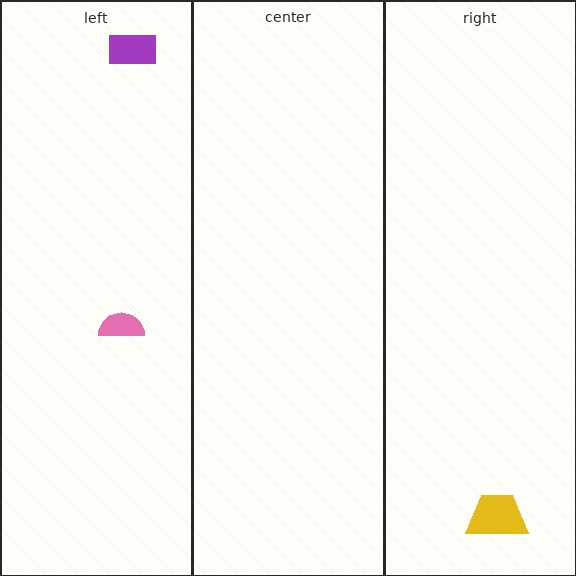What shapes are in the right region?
The yellow trapezoid.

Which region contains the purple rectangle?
The left region.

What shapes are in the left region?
The purple rectangle, the pink semicircle.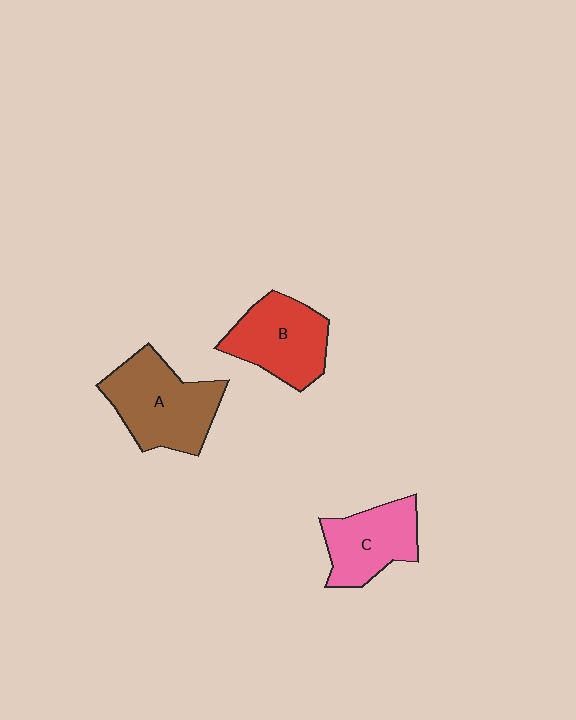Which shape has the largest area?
Shape A (brown).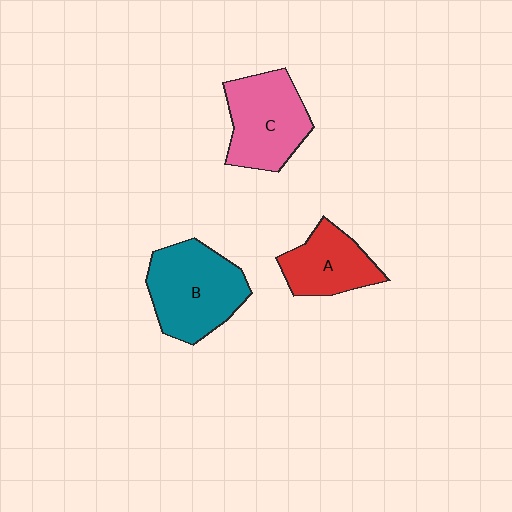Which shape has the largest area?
Shape B (teal).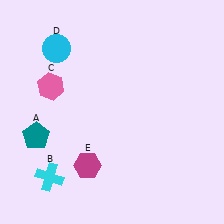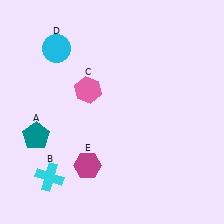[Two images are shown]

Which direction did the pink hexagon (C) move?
The pink hexagon (C) moved right.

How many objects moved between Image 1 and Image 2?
1 object moved between the two images.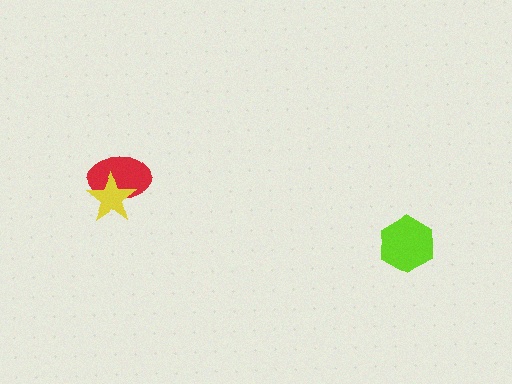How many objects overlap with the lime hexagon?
0 objects overlap with the lime hexagon.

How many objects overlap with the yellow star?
1 object overlaps with the yellow star.